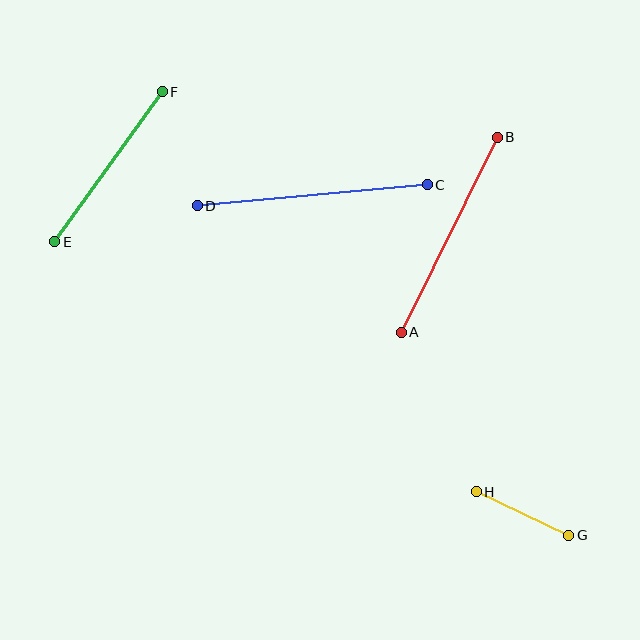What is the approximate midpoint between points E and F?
The midpoint is at approximately (108, 167) pixels.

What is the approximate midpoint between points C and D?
The midpoint is at approximately (312, 195) pixels.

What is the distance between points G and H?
The distance is approximately 102 pixels.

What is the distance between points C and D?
The distance is approximately 231 pixels.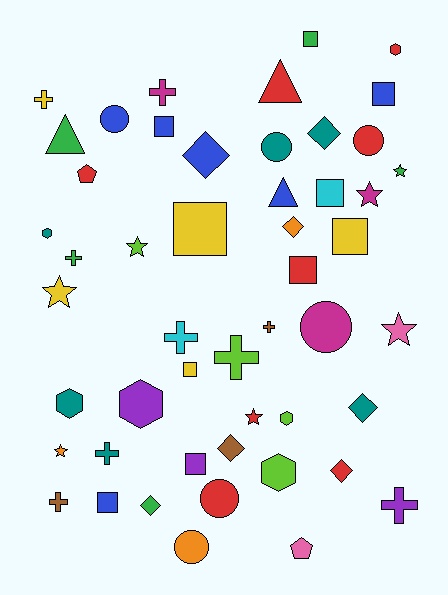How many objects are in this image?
There are 50 objects.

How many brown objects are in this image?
There are 3 brown objects.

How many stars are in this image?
There are 7 stars.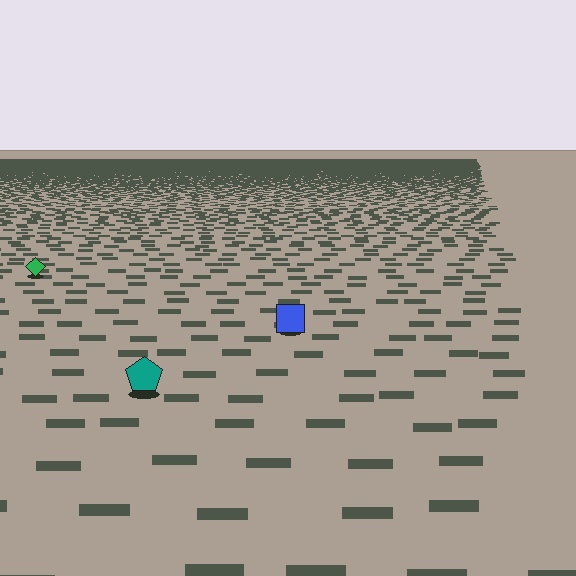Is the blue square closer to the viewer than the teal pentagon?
No. The teal pentagon is closer — you can tell from the texture gradient: the ground texture is coarser near it.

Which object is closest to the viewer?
The teal pentagon is closest. The texture marks near it are larger and more spread out.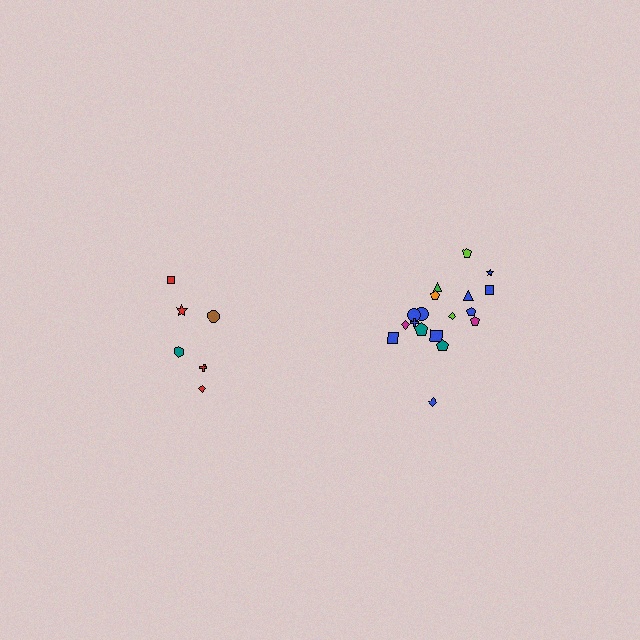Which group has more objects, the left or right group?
The right group.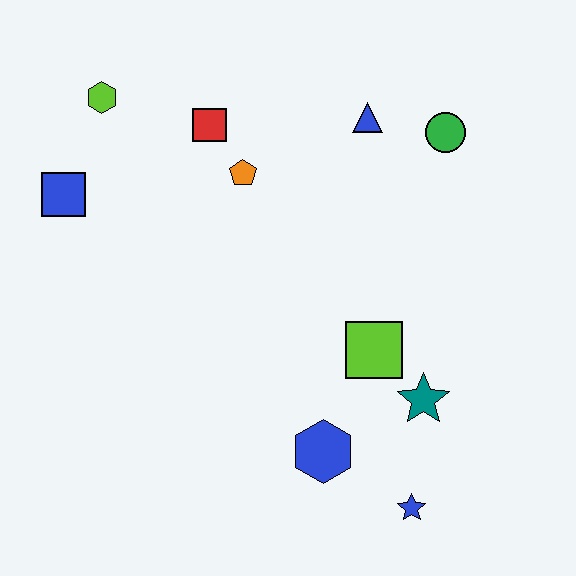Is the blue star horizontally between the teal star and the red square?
Yes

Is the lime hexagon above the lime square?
Yes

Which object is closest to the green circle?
The blue triangle is closest to the green circle.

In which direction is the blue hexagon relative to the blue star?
The blue hexagon is to the left of the blue star.